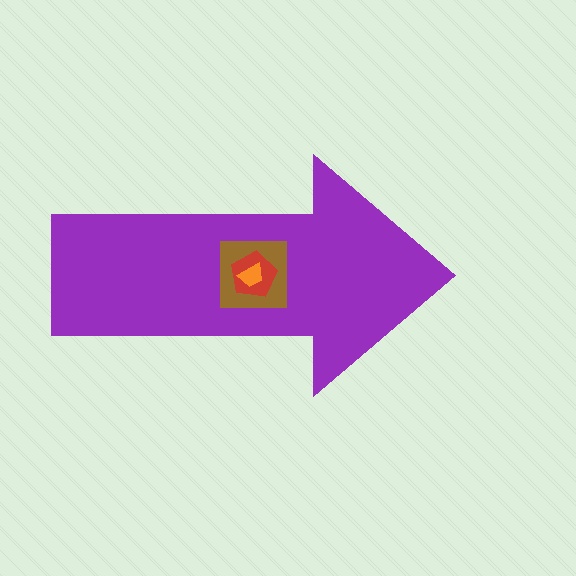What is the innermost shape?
The orange trapezoid.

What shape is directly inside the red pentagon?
The orange trapezoid.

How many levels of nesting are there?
4.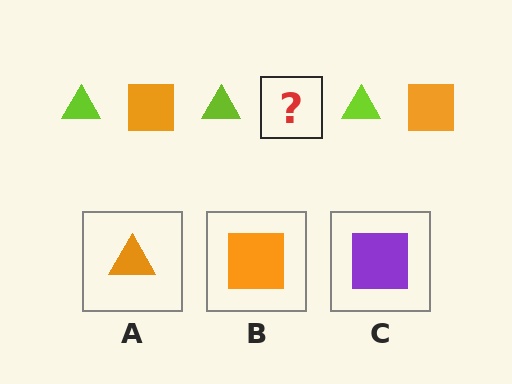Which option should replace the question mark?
Option B.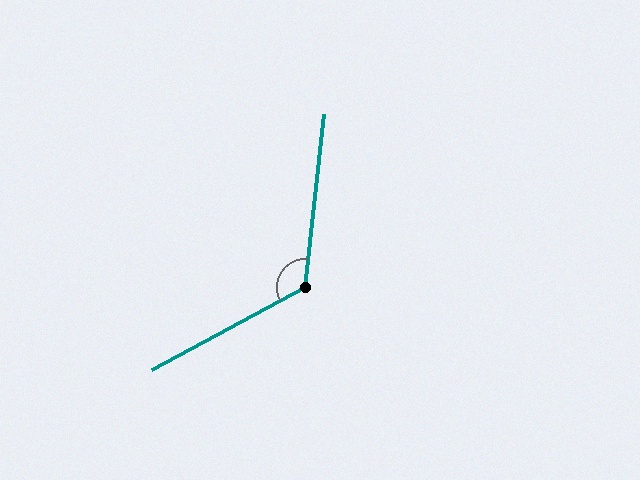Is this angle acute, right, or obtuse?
It is obtuse.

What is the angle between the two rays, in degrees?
Approximately 124 degrees.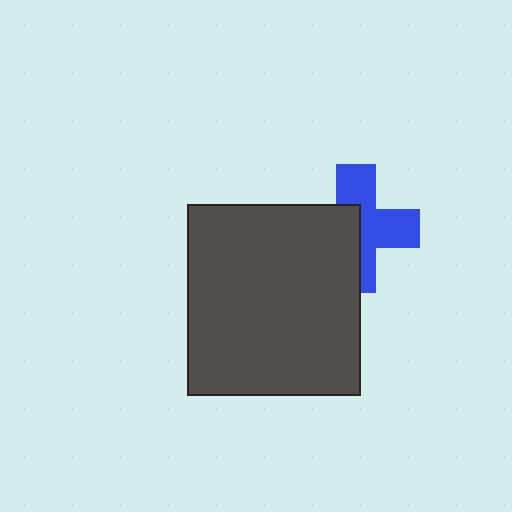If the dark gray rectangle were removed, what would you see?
You would see the complete blue cross.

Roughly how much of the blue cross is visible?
About half of it is visible (roughly 53%).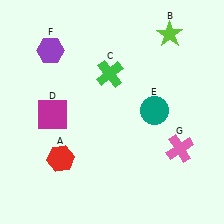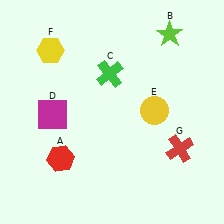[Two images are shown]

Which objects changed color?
E changed from teal to yellow. F changed from purple to yellow. G changed from pink to red.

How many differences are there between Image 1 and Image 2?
There are 3 differences between the two images.